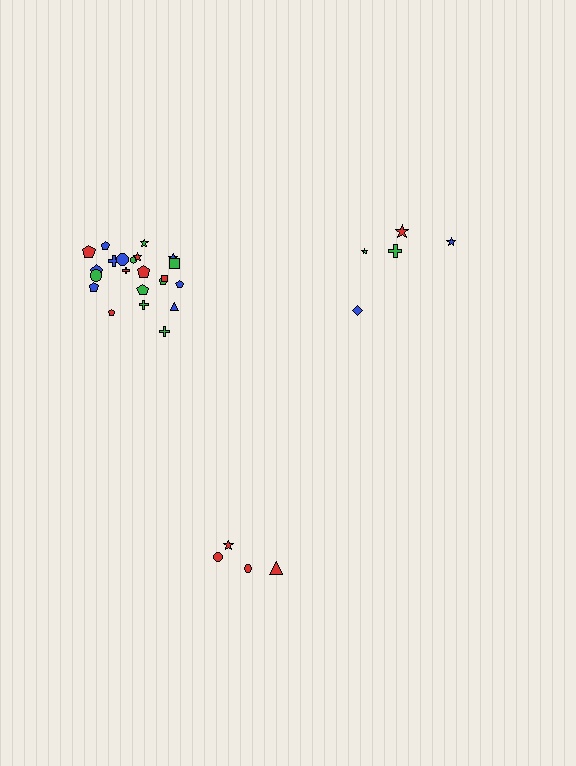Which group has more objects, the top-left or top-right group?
The top-left group.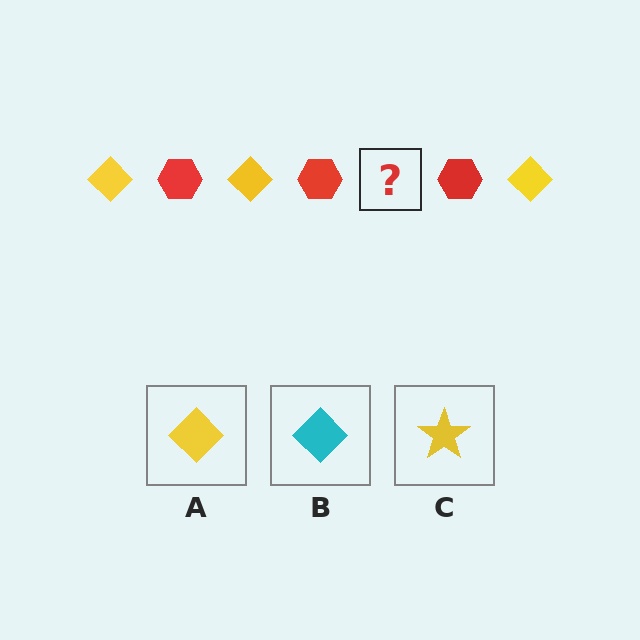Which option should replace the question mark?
Option A.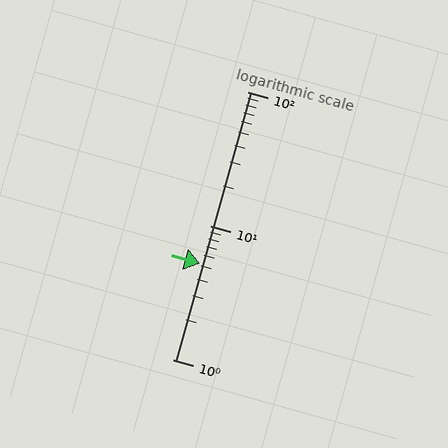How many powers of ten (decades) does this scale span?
The scale spans 2 decades, from 1 to 100.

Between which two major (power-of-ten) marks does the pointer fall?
The pointer is between 1 and 10.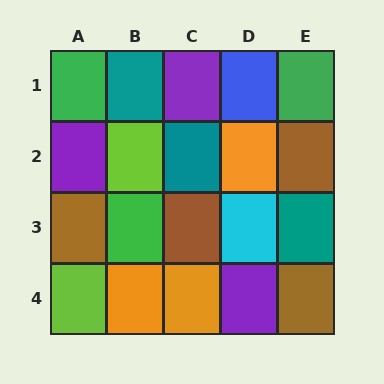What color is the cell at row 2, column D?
Orange.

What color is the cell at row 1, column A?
Green.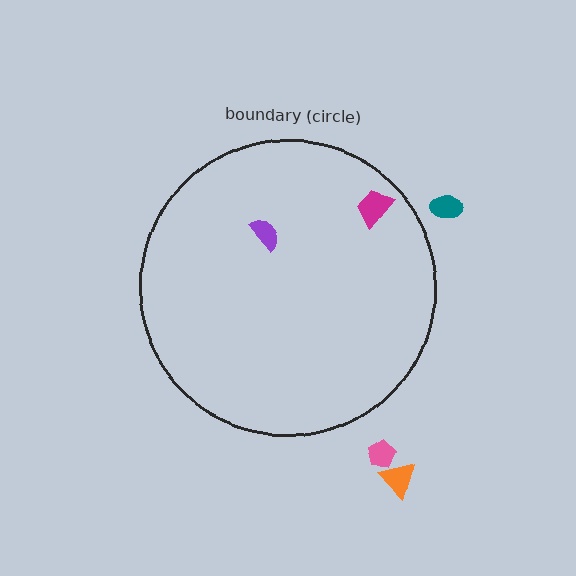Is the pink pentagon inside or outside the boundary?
Outside.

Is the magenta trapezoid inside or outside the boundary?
Inside.